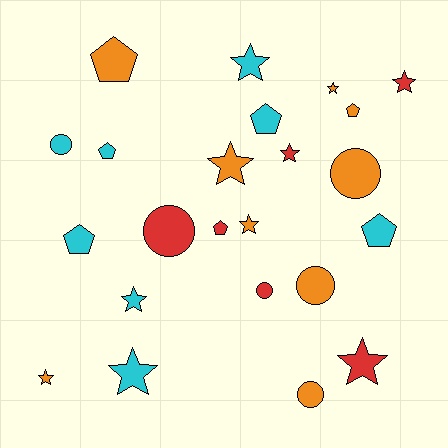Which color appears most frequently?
Orange, with 9 objects.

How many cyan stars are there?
There are 3 cyan stars.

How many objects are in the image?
There are 23 objects.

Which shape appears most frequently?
Star, with 10 objects.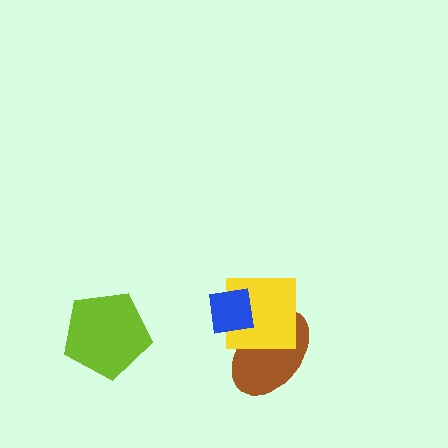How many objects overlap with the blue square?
2 objects overlap with the blue square.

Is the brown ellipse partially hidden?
Yes, it is partially covered by another shape.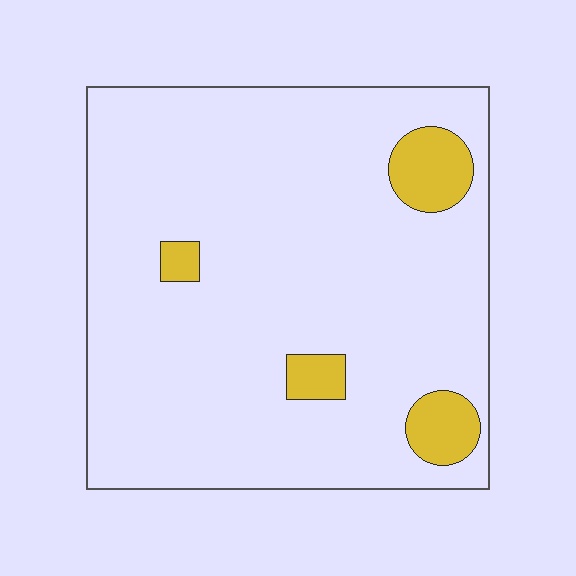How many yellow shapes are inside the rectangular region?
4.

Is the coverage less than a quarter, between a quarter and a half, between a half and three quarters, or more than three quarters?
Less than a quarter.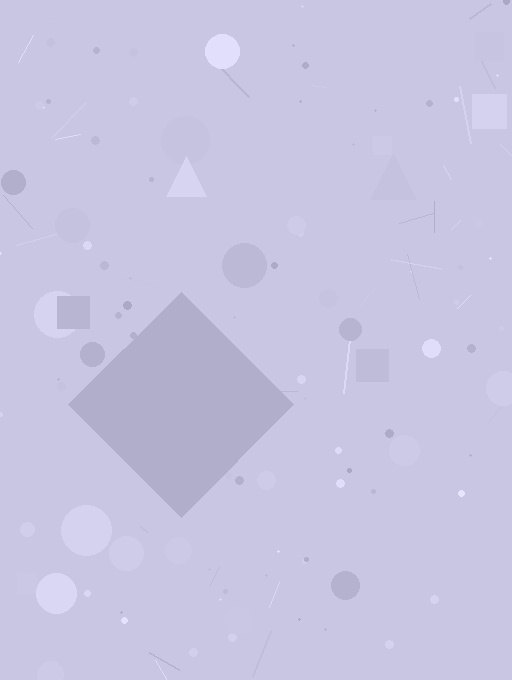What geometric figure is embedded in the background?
A diamond is embedded in the background.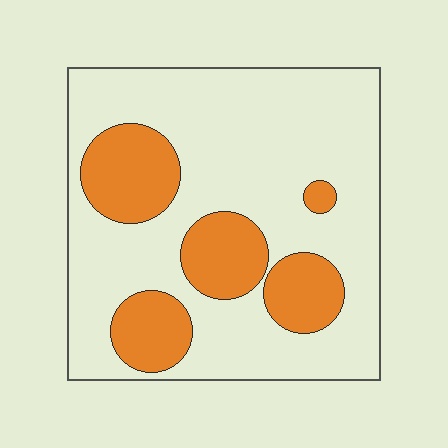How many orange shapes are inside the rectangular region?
5.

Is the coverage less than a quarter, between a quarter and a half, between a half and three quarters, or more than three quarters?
Between a quarter and a half.